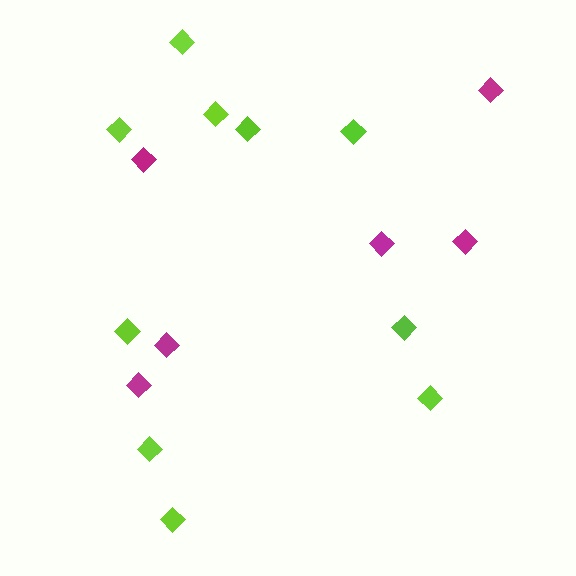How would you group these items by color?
There are 2 groups: one group of magenta diamonds (6) and one group of lime diamonds (10).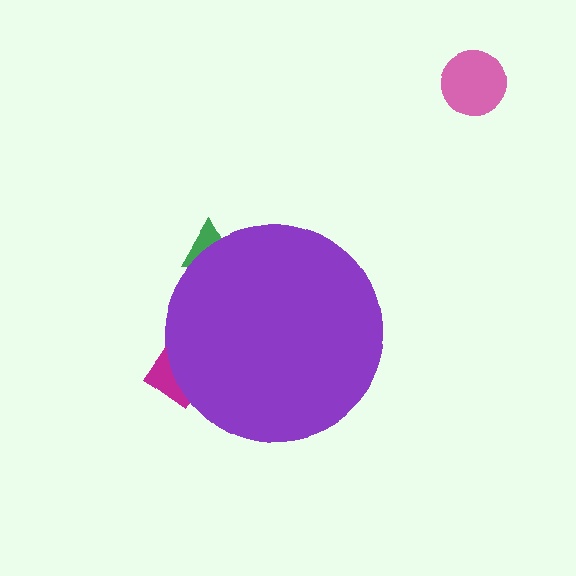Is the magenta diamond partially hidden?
Yes, the magenta diamond is partially hidden behind the purple circle.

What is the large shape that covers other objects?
A purple circle.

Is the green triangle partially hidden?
Yes, the green triangle is partially hidden behind the purple circle.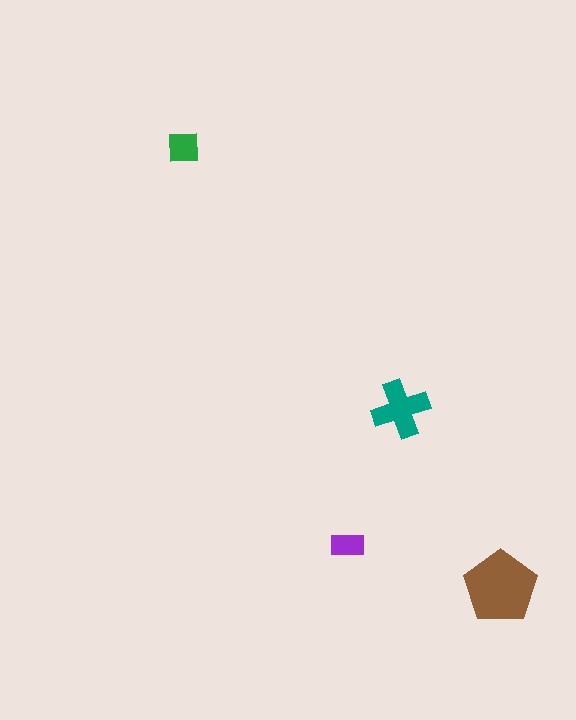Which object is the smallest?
The purple rectangle.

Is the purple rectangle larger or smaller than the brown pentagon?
Smaller.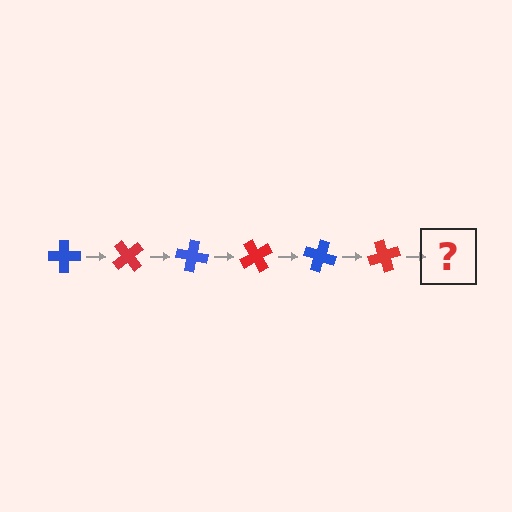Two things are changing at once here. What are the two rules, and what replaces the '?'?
The two rules are that it rotates 50 degrees each step and the color cycles through blue and red. The '?' should be a blue cross, rotated 300 degrees from the start.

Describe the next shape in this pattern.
It should be a blue cross, rotated 300 degrees from the start.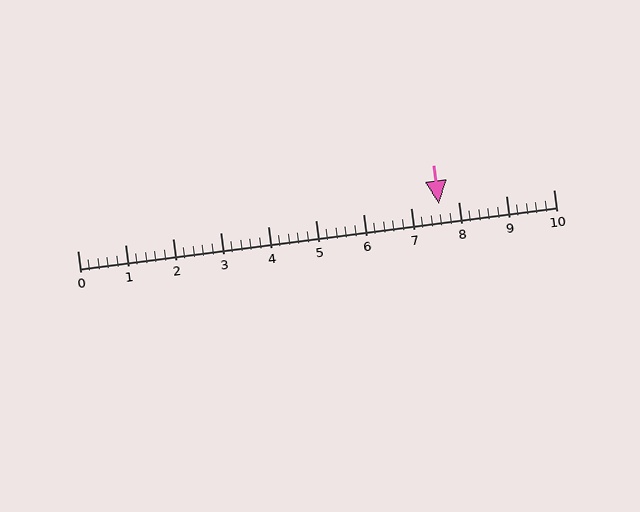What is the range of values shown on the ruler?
The ruler shows values from 0 to 10.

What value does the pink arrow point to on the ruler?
The pink arrow points to approximately 7.6.